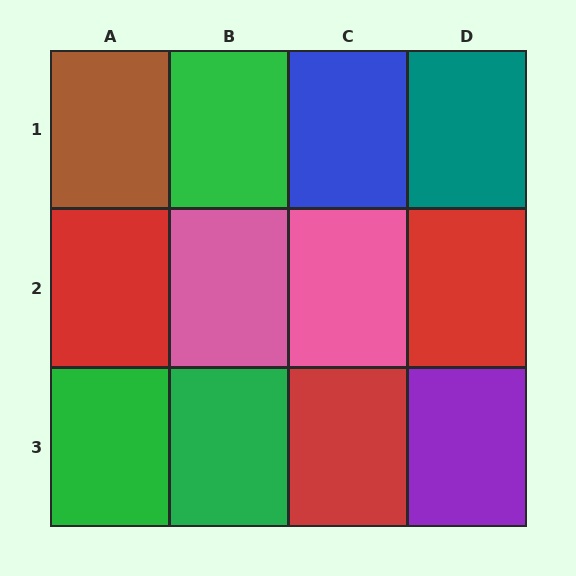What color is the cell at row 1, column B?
Green.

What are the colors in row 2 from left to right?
Red, pink, pink, red.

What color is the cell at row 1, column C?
Blue.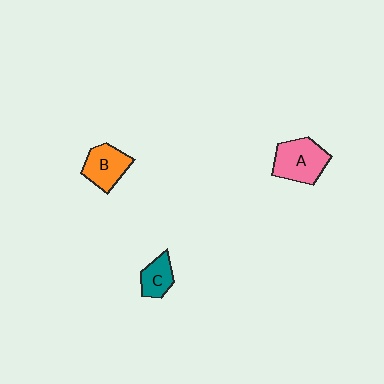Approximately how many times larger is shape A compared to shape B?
Approximately 1.2 times.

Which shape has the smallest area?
Shape C (teal).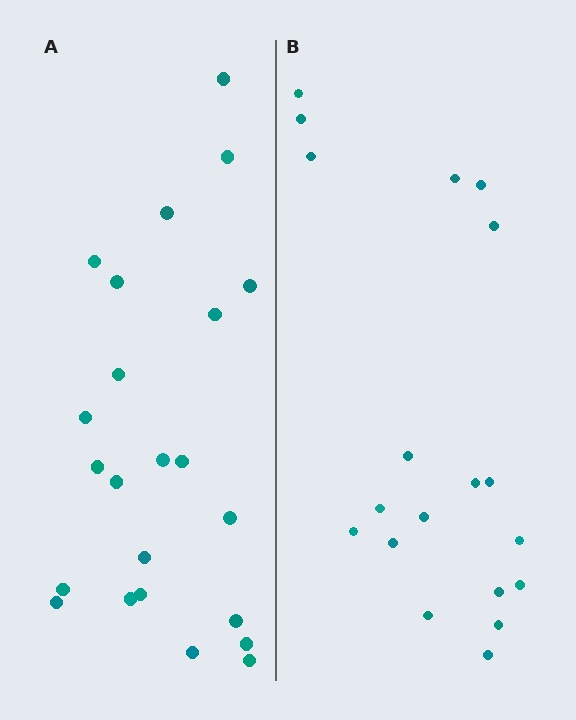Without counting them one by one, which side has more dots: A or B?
Region A (the left region) has more dots.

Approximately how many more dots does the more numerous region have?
Region A has about 4 more dots than region B.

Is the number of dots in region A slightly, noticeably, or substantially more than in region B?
Region A has only slightly more — the two regions are fairly close. The ratio is roughly 1.2 to 1.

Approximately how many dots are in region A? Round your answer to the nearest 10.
About 20 dots. (The exact count is 23, which rounds to 20.)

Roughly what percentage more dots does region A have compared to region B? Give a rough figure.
About 20% more.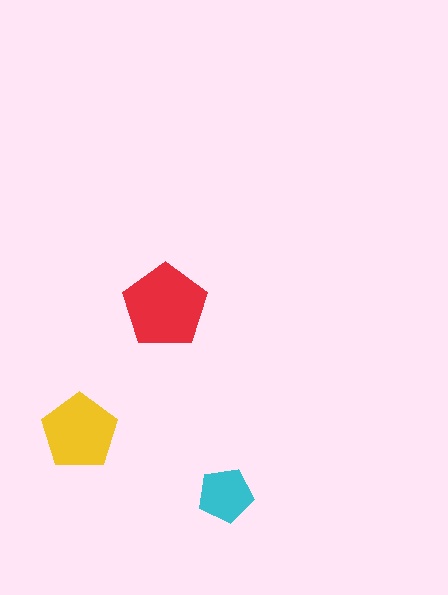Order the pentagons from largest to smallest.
the red one, the yellow one, the cyan one.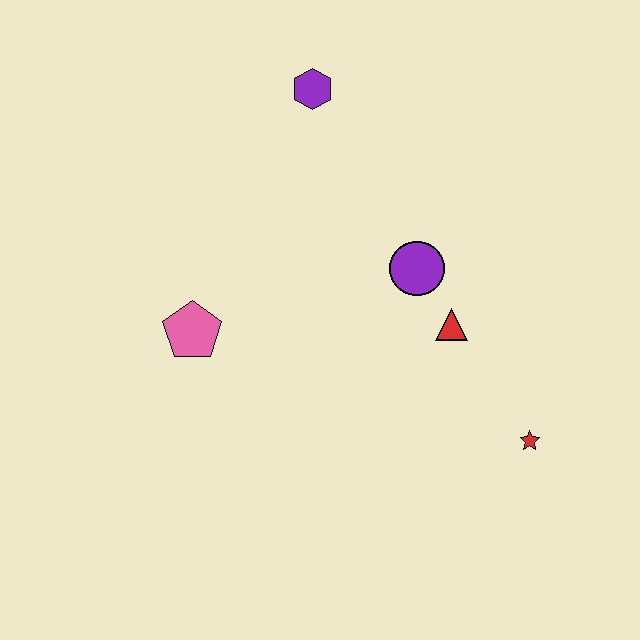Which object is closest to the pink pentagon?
The purple circle is closest to the pink pentagon.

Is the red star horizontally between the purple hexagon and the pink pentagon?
No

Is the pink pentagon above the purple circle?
No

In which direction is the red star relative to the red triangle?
The red star is below the red triangle.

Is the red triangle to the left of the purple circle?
No